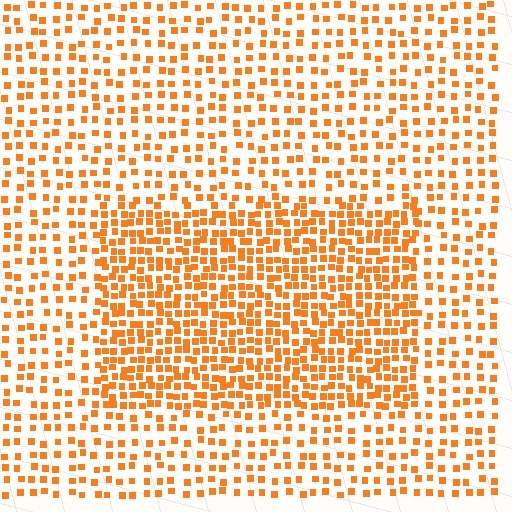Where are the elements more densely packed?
The elements are more densely packed inside the rectangle boundary.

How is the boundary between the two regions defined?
The boundary is defined by a change in element density (approximately 2.0x ratio). All elements are the same color, size, and shape.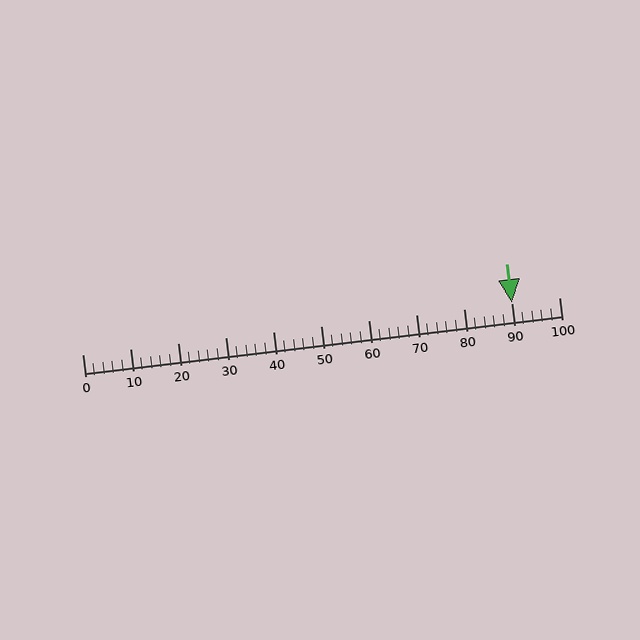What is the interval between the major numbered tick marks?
The major tick marks are spaced 10 units apart.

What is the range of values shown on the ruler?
The ruler shows values from 0 to 100.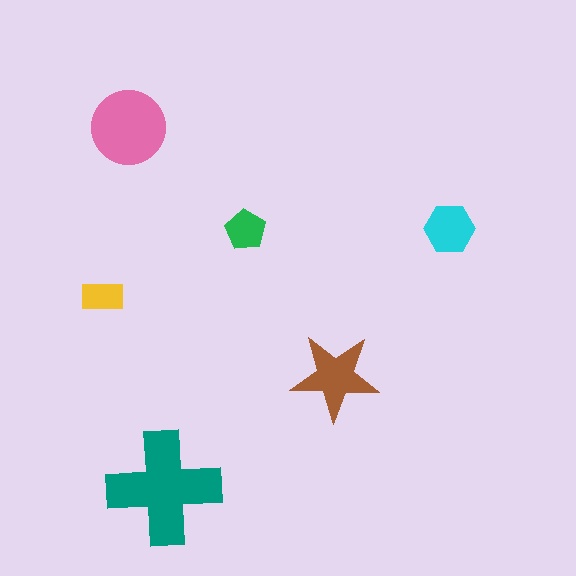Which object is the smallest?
The yellow rectangle.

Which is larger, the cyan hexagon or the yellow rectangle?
The cyan hexagon.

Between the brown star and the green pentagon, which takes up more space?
The brown star.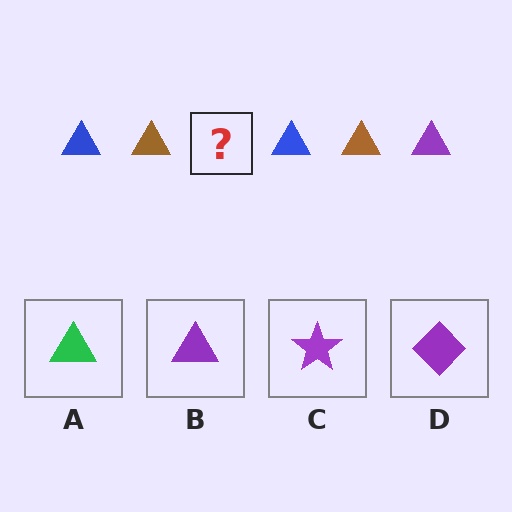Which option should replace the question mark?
Option B.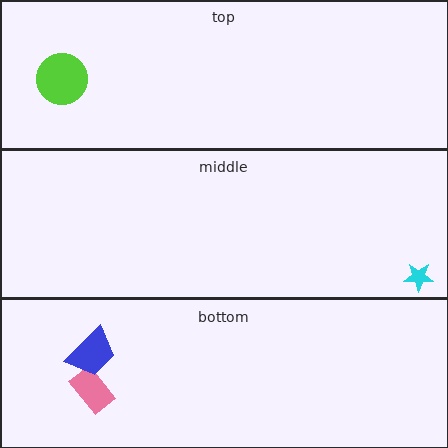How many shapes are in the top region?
1.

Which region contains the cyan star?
The middle region.